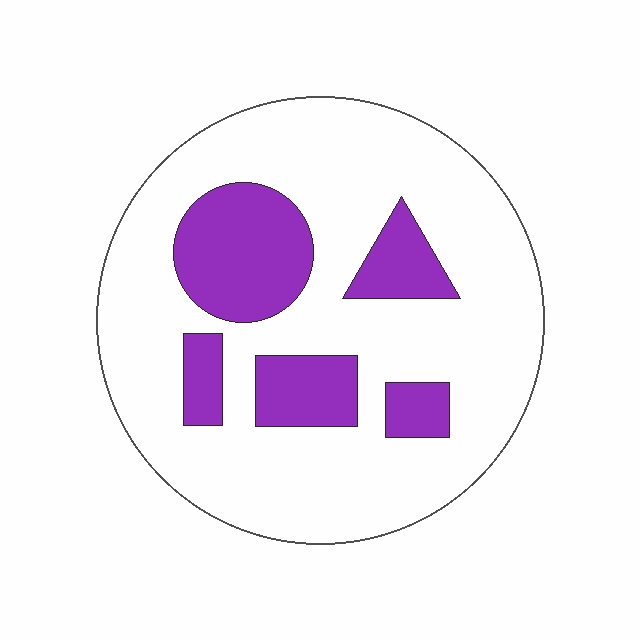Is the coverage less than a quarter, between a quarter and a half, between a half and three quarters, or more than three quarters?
Less than a quarter.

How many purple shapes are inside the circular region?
5.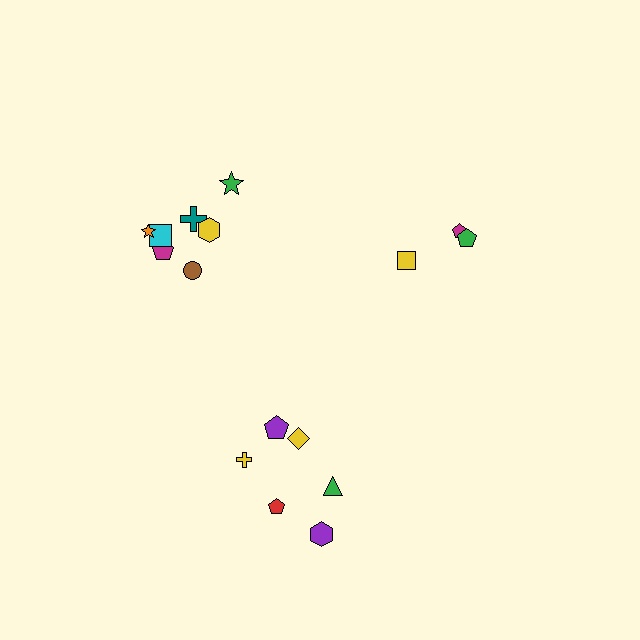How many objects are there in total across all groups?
There are 16 objects.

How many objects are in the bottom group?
There are 6 objects.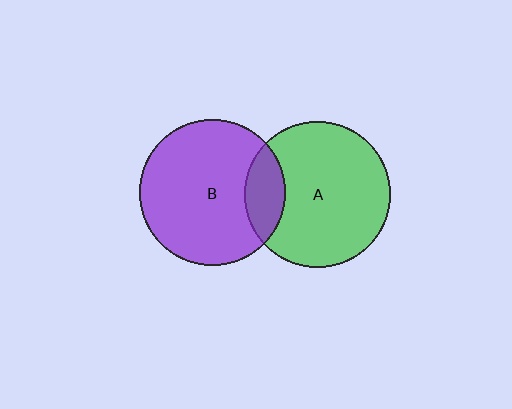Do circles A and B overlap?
Yes.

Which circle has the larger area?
Circle B (purple).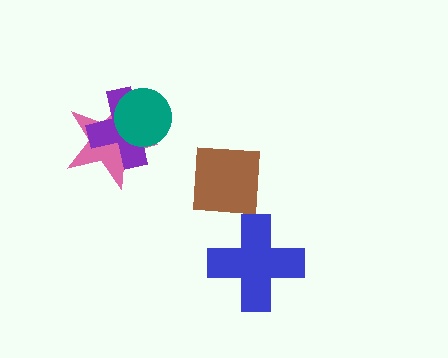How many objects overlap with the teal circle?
2 objects overlap with the teal circle.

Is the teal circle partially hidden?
No, no other shape covers it.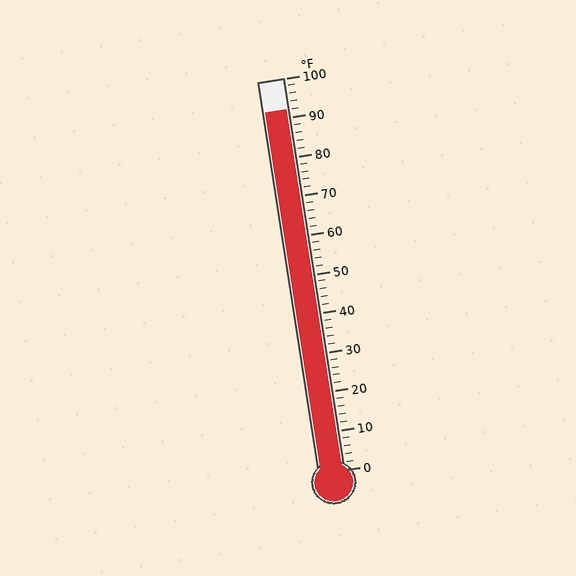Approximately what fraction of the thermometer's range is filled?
The thermometer is filled to approximately 90% of its range.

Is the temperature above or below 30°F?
The temperature is above 30°F.